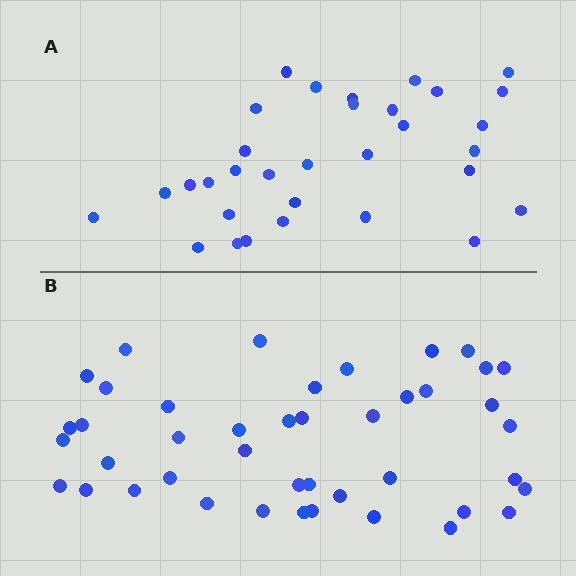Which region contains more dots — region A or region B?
Region B (the bottom region) has more dots.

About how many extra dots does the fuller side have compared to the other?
Region B has roughly 12 or so more dots than region A.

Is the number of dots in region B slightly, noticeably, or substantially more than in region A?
Region B has noticeably more, but not dramatically so. The ratio is roughly 1.3 to 1.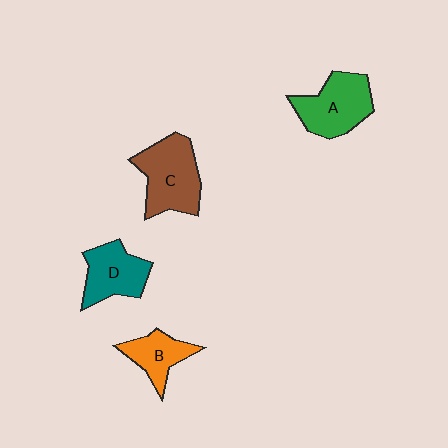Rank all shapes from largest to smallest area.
From largest to smallest: C (brown), A (green), D (teal), B (orange).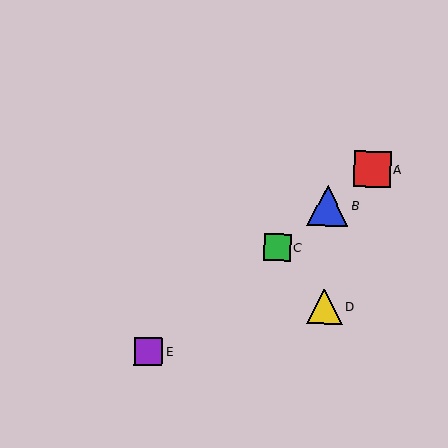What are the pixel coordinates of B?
Object B is at (328, 206).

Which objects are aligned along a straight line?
Objects A, B, C, E are aligned along a straight line.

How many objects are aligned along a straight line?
4 objects (A, B, C, E) are aligned along a straight line.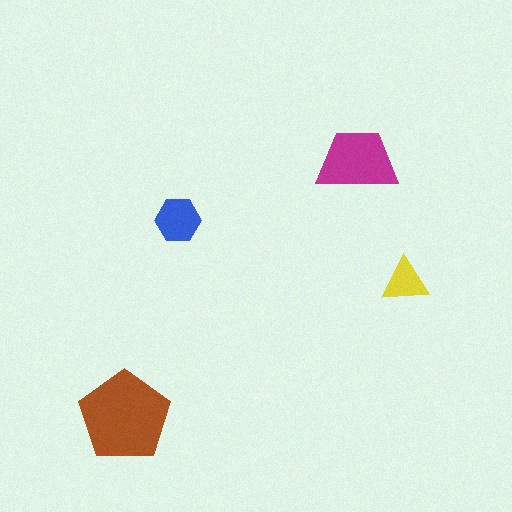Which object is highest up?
The magenta trapezoid is topmost.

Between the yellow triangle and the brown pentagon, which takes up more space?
The brown pentagon.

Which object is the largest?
The brown pentagon.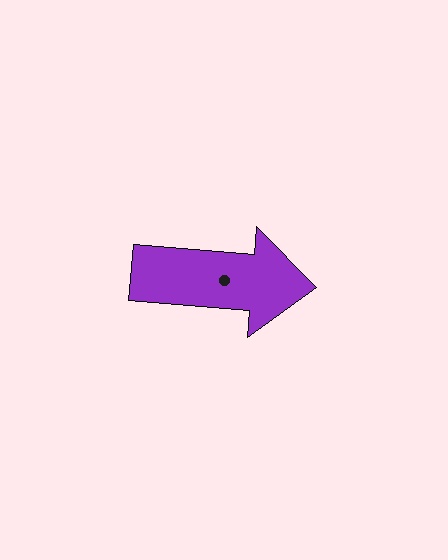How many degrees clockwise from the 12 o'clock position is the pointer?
Approximately 95 degrees.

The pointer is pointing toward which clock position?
Roughly 3 o'clock.